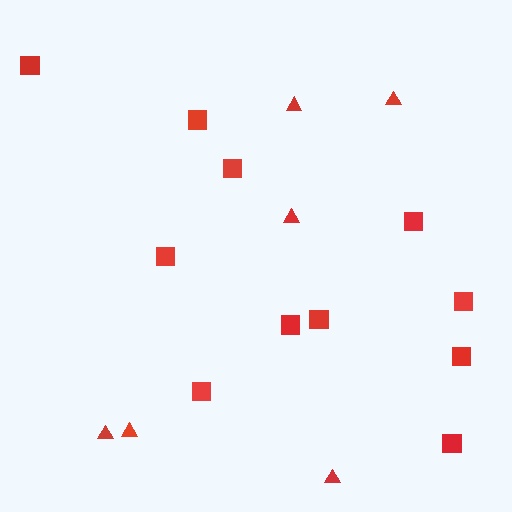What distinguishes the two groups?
There are 2 groups: one group of squares (11) and one group of triangles (6).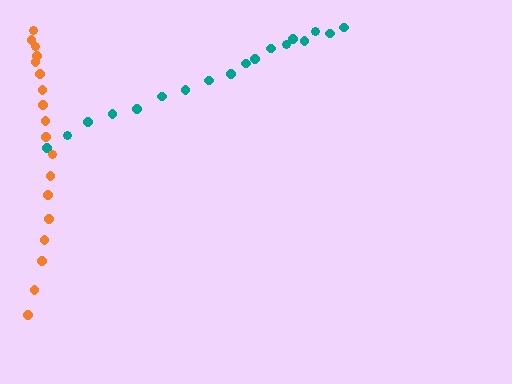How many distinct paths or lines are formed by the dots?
There are 2 distinct paths.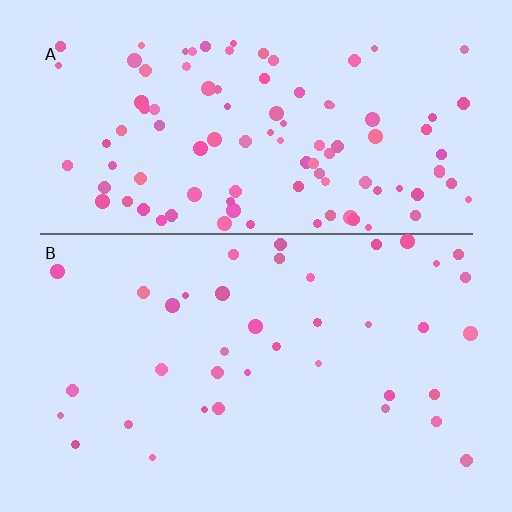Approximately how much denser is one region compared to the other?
Approximately 2.6× — region A over region B.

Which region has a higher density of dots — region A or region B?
A (the top).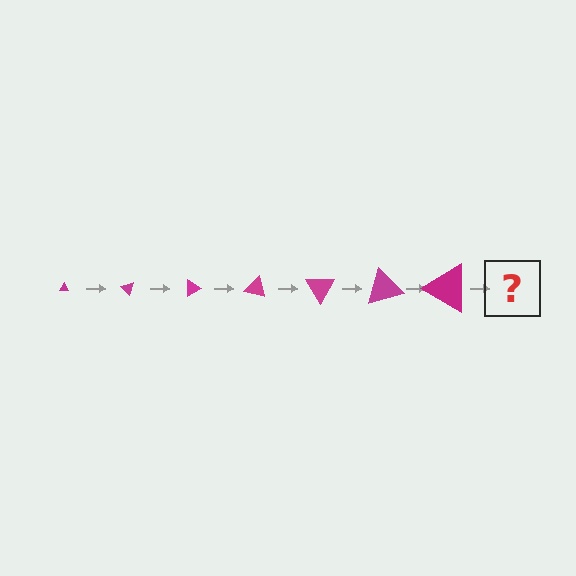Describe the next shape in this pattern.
It should be a triangle, larger than the previous one and rotated 315 degrees from the start.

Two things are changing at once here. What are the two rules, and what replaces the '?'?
The two rules are that the triangle grows larger each step and it rotates 45 degrees each step. The '?' should be a triangle, larger than the previous one and rotated 315 degrees from the start.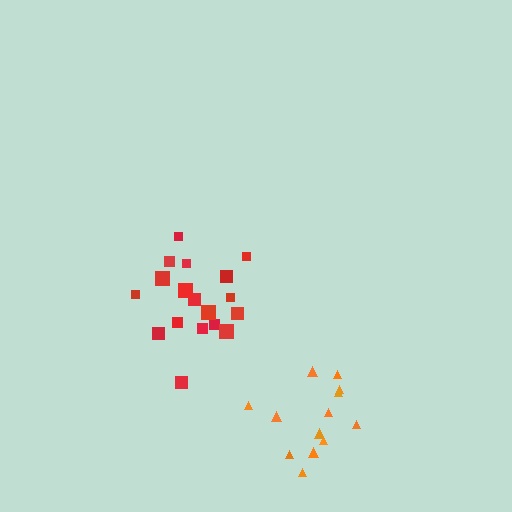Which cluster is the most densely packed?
Red.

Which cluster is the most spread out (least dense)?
Orange.